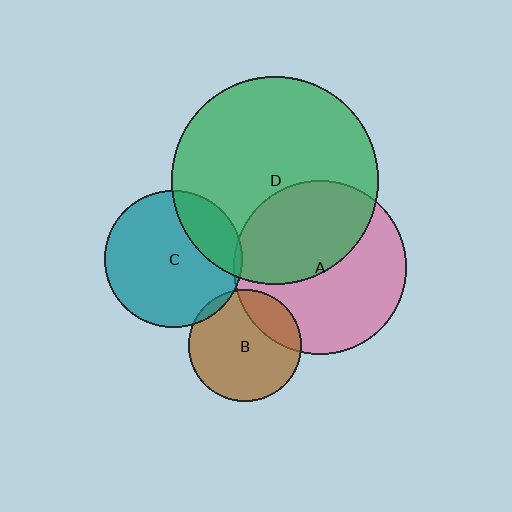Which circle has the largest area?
Circle D (green).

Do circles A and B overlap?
Yes.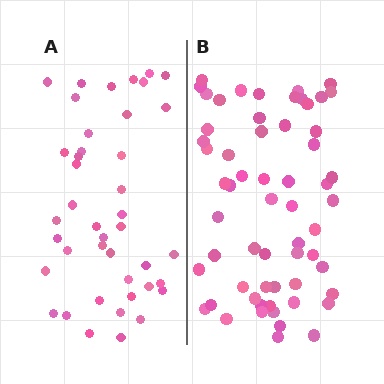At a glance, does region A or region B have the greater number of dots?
Region B (the right region) has more dots.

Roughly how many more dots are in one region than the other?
Region B has approximately 20 more dots than region A.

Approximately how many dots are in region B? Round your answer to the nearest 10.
About 60 dots.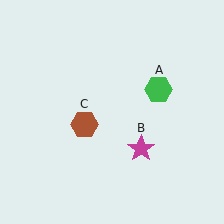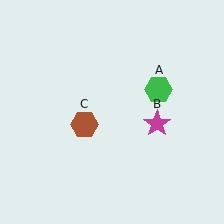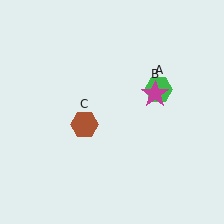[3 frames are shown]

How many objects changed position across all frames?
1 object changed position: magenta star (object B).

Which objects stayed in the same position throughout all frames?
Green hexagon (object A) and brown hexagon (object C) remained stationary.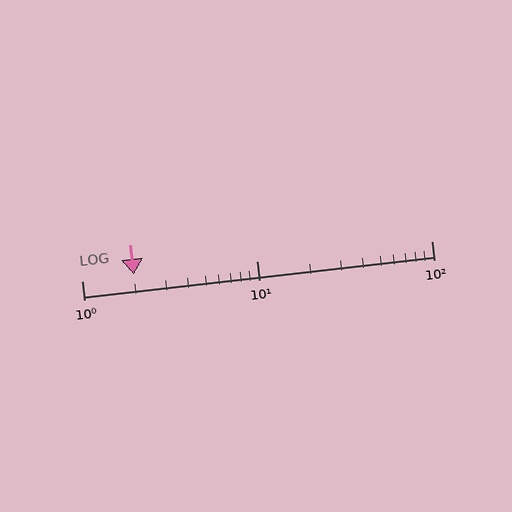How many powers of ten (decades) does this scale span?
The scale spans 2 decades, from 1 to 100.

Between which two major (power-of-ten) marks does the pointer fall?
The pointer is between 1 and 10.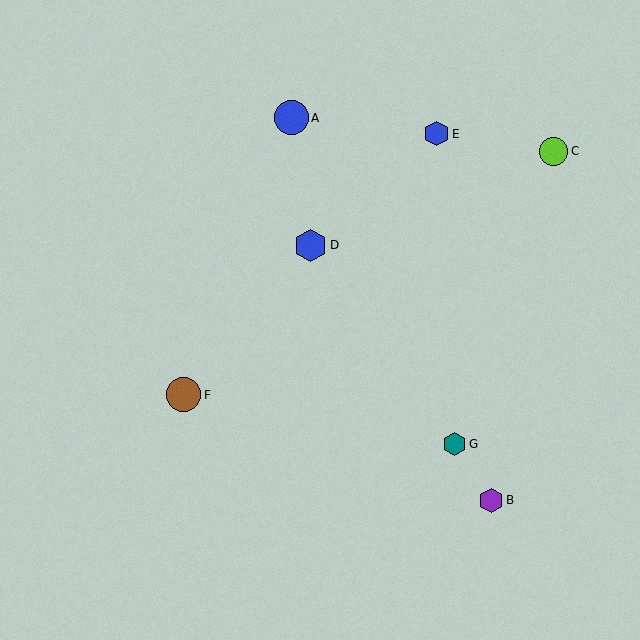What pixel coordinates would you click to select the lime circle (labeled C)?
Click at (554, 151) to select the lime circle C.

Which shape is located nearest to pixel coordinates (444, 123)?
The blue hexagon (labeled E) at (436, 134) is nearest to that location.